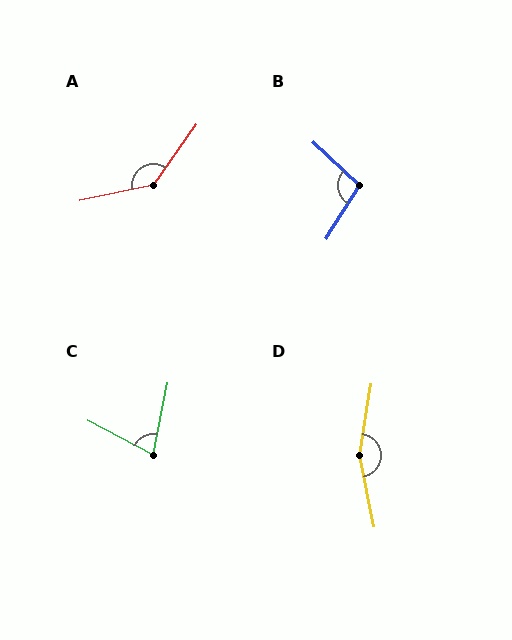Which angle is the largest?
D, at approximately 160 degrees.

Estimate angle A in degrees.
Approximately 137 degrees.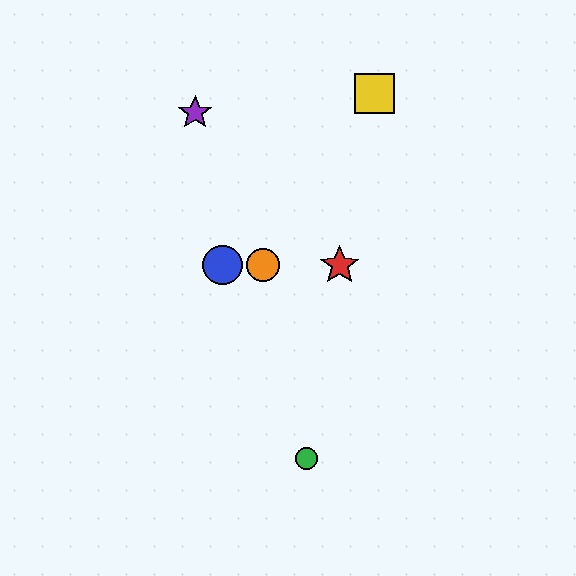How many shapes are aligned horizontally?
3 shapes (the red star, the blue circle, the orange circle) are aligned horizontally.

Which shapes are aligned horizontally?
The red star, the blue circle, the orange circle are aligned horizontally.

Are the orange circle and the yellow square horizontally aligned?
No, the orange circle is at y≈265 and the yellow square is at y≈93.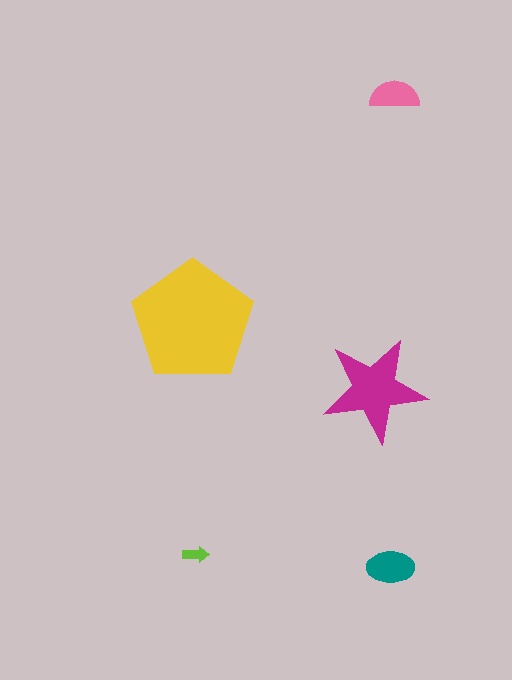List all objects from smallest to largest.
The lime arrow, the pink semicircle, the teal ellipse, the magenta star, the yellow pentagon.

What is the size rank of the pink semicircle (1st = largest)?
4th.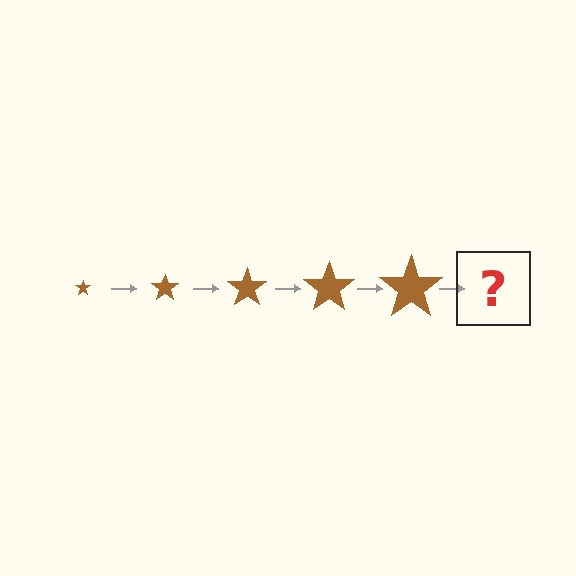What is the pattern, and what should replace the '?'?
The pattern is that the star gets progressively larger each step. The '?' should be a brown star, larger than the previous one.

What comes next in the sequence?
The next element should be a brown star, larger than the previous one.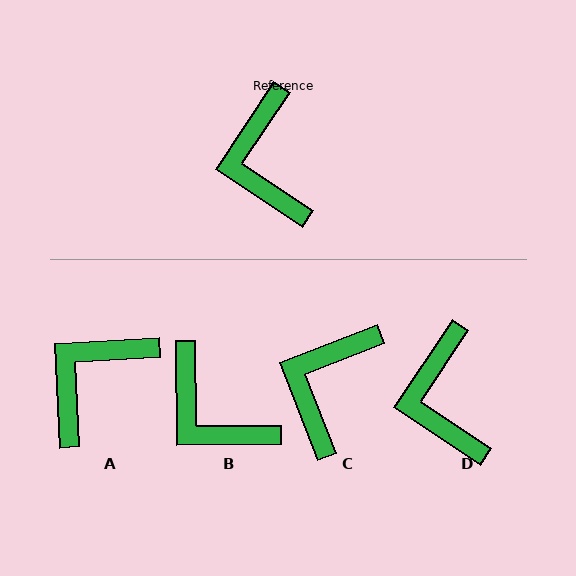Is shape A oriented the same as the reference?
No, it is off by about 53 degrees.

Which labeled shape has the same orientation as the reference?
D.